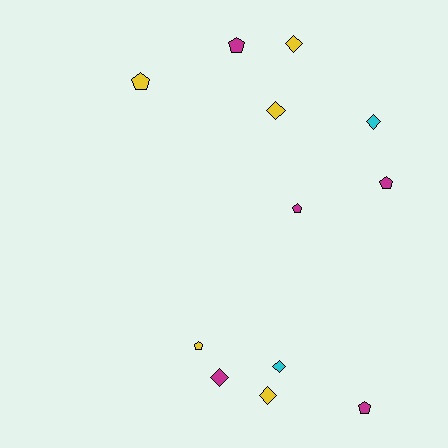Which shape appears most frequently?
Pentagon, with 6 objects.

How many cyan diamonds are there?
There are 2 cyan diamonds.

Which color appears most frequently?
Magenta, with 5 objects.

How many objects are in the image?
There are 12 objects.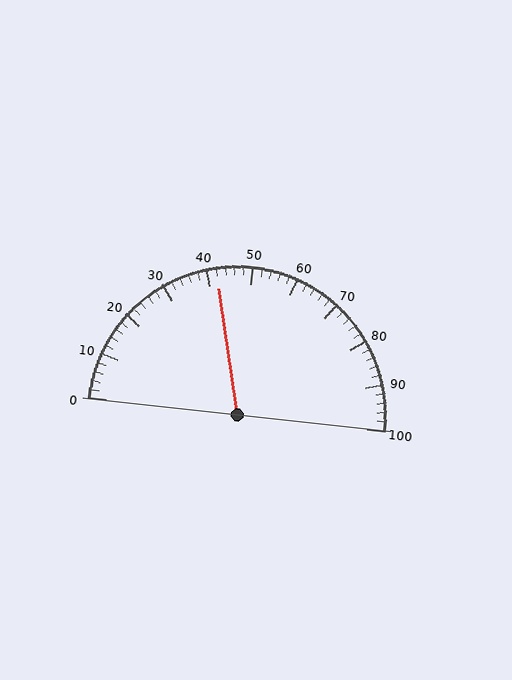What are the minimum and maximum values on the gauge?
The gauge ranges from 0 to 100.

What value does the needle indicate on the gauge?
The needle indicates approximately 42.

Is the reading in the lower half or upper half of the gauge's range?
The reading is in the lower half of the range (0 to 100).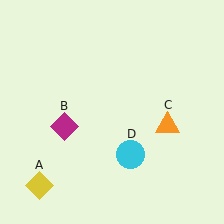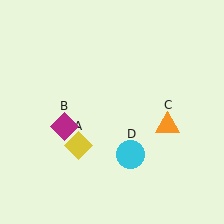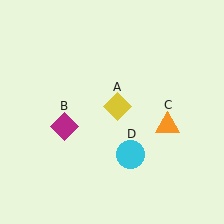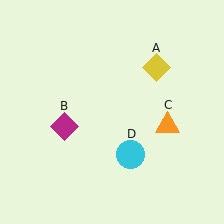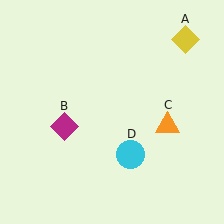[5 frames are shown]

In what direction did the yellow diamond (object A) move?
The yellow diamond (object A) moved up and to the right.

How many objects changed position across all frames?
1 object changed position: yellow diamond (object A).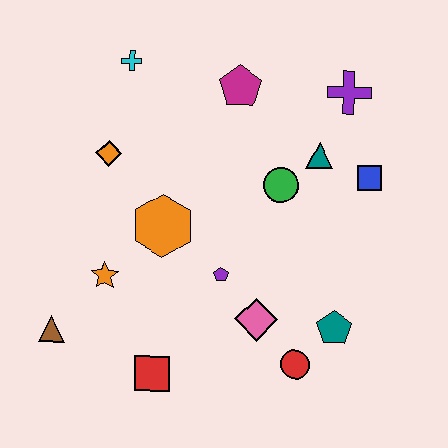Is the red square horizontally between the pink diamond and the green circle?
No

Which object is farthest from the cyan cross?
The red circle is farthest from the cyan cross.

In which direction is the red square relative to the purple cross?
The red square is below the purple cross.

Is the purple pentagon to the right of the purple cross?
No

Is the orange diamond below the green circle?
No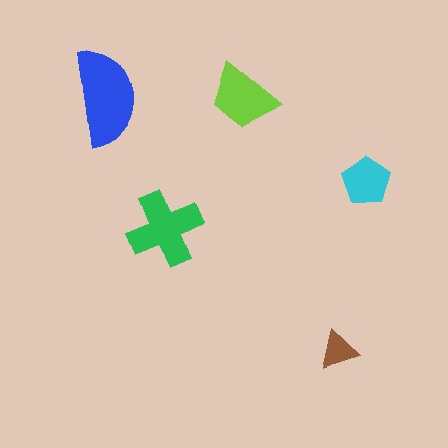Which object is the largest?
The blue semicircle.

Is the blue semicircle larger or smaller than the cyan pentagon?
Larger.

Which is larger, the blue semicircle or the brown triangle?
The blue semicircle.